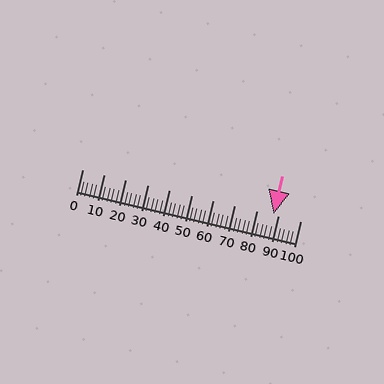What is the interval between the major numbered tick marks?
The major tick marks are spaced 10 units apart.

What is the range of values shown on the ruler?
The ruler shows values from 0 to 100.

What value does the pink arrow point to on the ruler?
The pink arrow points to approximately 88.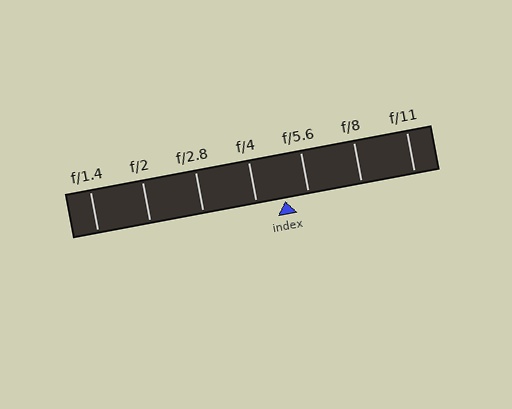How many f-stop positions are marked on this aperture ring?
There are 7 f-stop positions marked.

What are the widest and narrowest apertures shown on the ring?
The widest aperture shown is f/1.4 and the narrowest is f/11.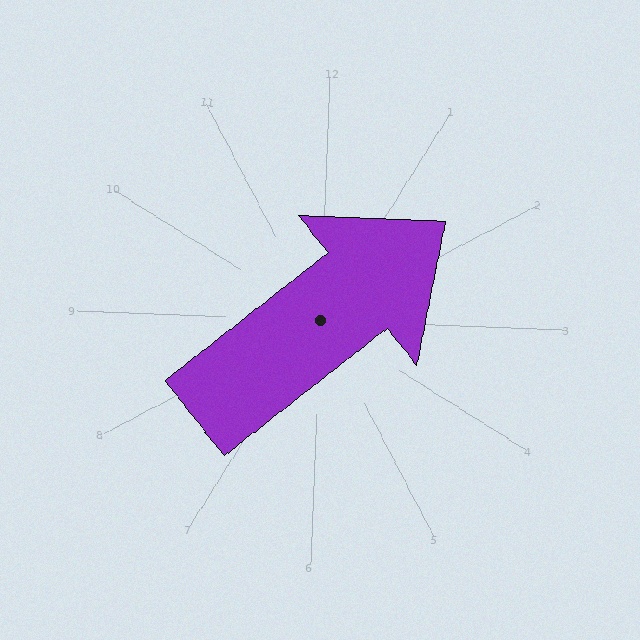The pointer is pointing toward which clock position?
Roughly 2 o'clock.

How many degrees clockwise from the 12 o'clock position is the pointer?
Approximately 50 degrees.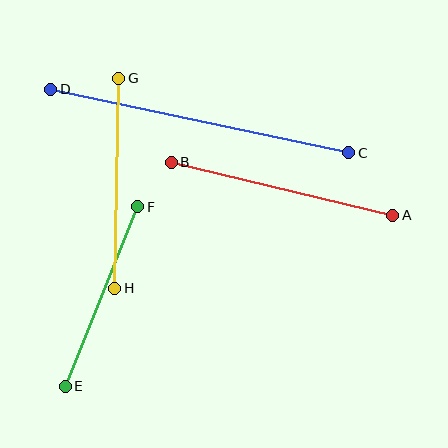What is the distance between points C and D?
The distance is approximately 305 pixels.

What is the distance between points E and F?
The distance is approximately 194 pixels.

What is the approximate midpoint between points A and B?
The midpoint is at approximately (282, 189) pixels.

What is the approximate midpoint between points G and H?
The midpoint is at approximately (117, 183) pixels.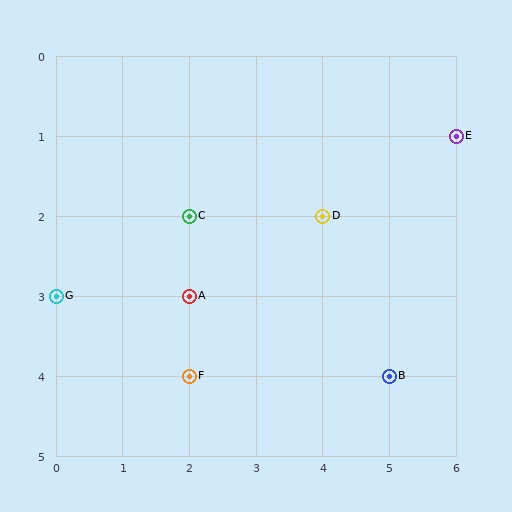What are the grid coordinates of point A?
Point A is at grid coordinates (2, 3).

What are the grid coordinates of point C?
Point C is at grid coordinates (2, 2).